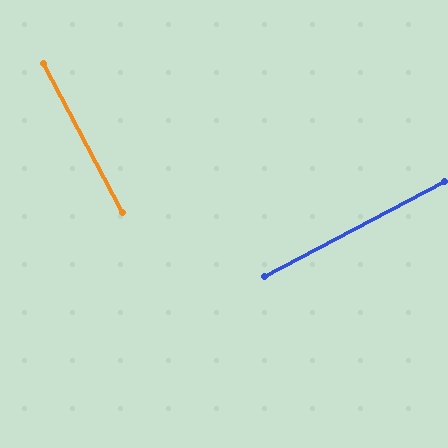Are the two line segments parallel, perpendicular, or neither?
Perpendicular — they meet at approximately 90°.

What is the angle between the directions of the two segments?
Approximately 90 degrees.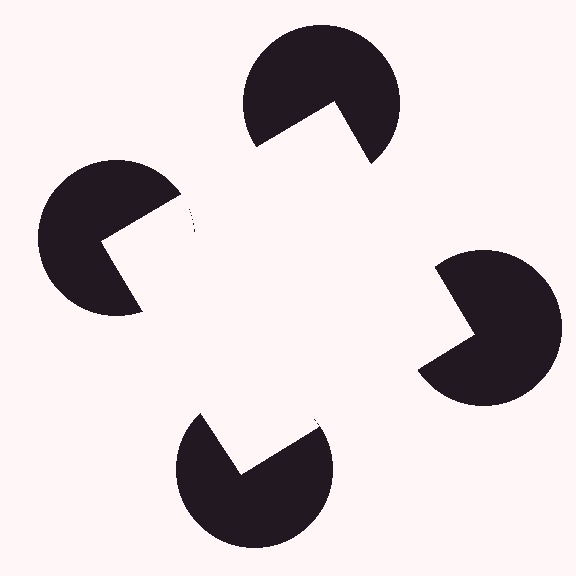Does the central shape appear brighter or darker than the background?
It typically appears slightly brighter than the background, even though no actual brightness change is drawn.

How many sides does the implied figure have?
4 sides.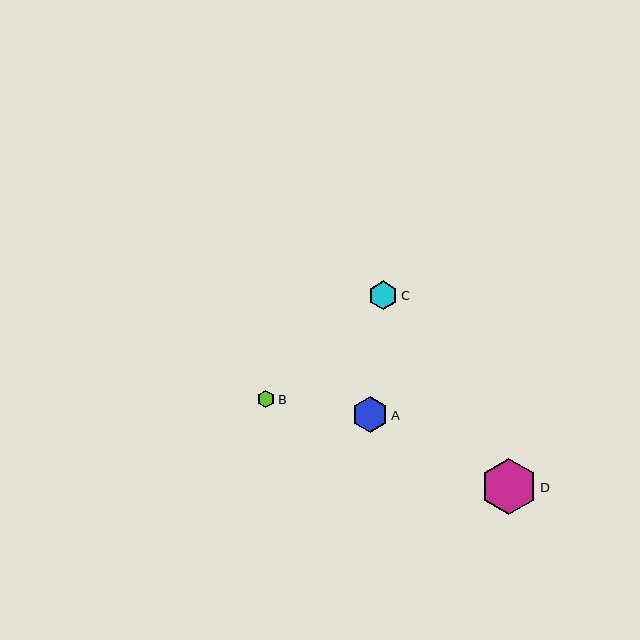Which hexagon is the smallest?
Hexagon B is the smallest with a size of approximately 17 pixels.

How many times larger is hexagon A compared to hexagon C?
Hexagon A is approximately 1.2 times the size of hexagon C.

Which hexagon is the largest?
Hexagon D is the largest with a size of approximately 56 pixels.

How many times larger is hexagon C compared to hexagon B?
Hexagon C is approximately 1.7 times the size of hexagon B.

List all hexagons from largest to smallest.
From largest to smallest: D, A, C, B.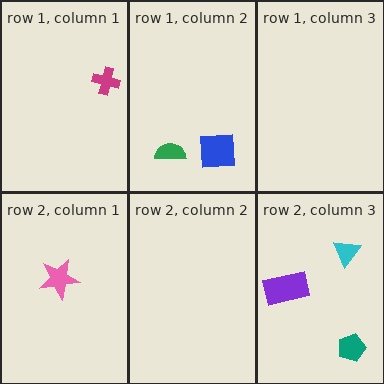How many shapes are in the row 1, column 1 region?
1.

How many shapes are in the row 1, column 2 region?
2.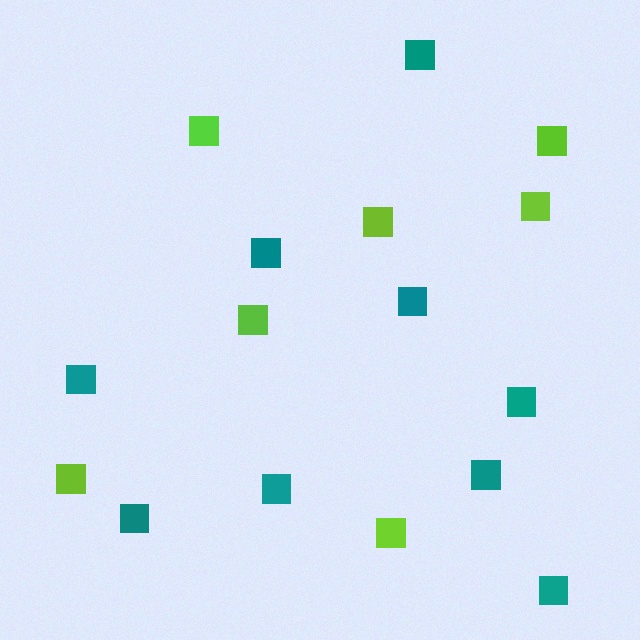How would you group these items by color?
There are 2 groups: one group of teal squares (9) and one group of lime squares (7).